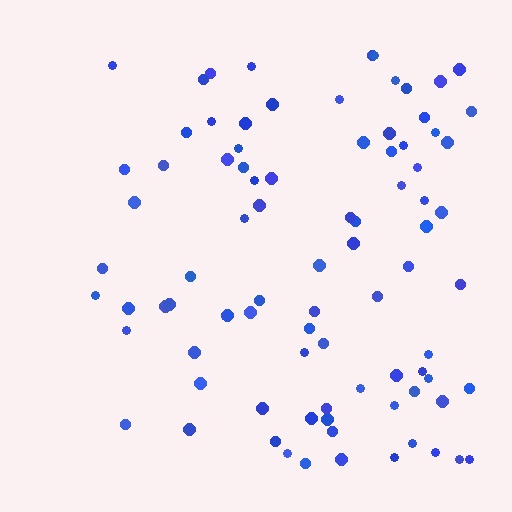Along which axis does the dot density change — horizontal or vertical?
Horizontal.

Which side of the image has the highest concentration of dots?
The right.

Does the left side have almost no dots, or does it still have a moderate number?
Still a moderate number, just noticeably fewer than the right.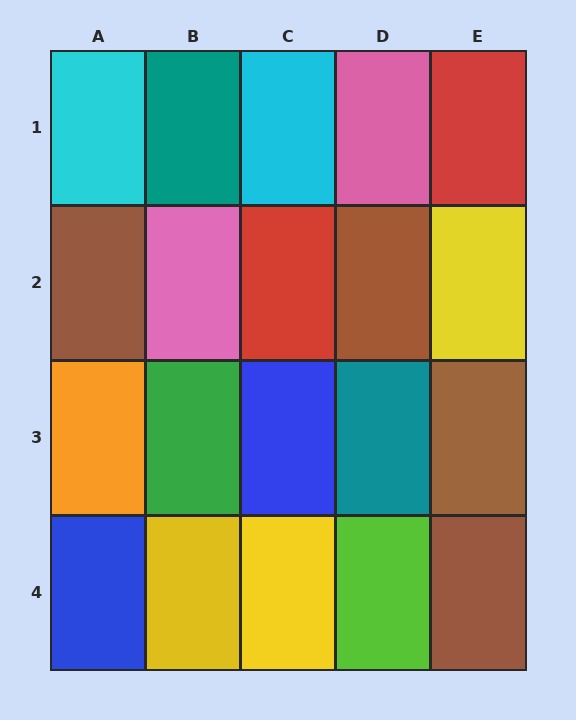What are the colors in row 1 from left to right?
Cyan, teal, cyan, pink, red.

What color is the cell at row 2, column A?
Brown.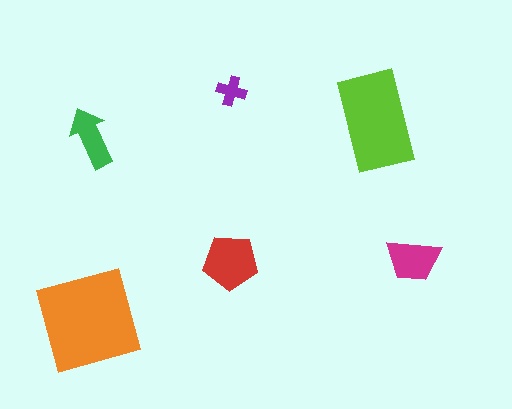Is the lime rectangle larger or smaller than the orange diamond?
Smaller.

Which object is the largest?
The orange diamond.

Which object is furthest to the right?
The magenta trapezoid is rightmost.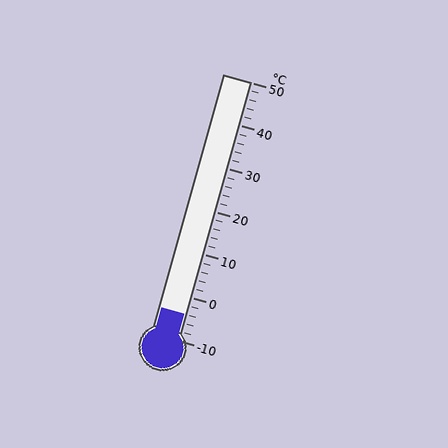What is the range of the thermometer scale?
The thermometer scale ranges from -10°C to 50°C.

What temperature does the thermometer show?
The thermometer shows approximately -4°C.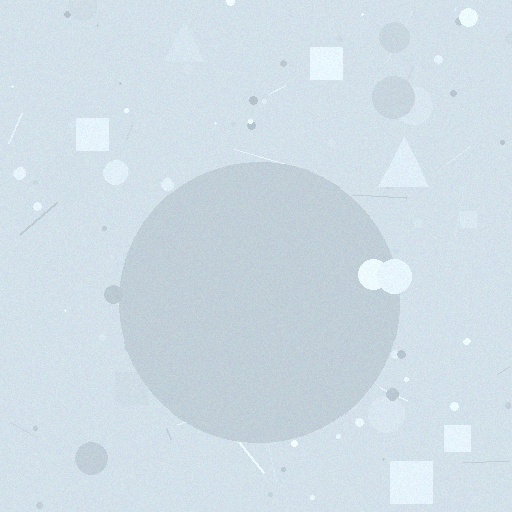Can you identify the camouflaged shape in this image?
The camouflaged shape is a circle.